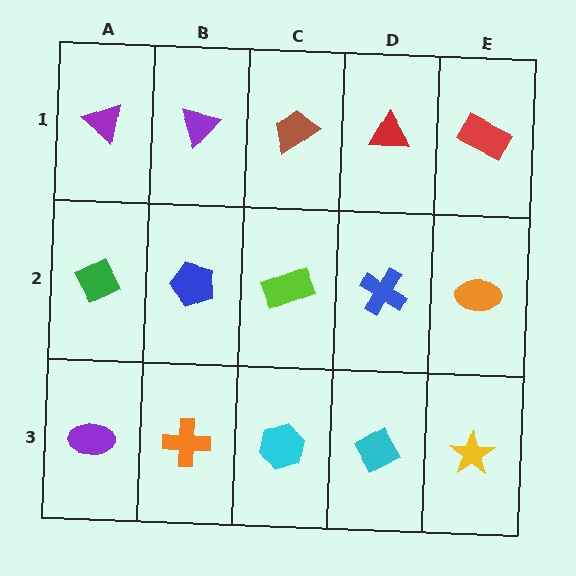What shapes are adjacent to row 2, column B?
A purple triangle (row 1, column B), an orange cross (row 3, column B), a green diamond (row 2, column A), a lime rectangle (row 2, column C).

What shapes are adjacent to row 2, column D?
A red triangle (row 1, column D), a cyan diamond (row 3, column D), a lime rectangle (row 2, column C), an orange ellipse (row 2, column E).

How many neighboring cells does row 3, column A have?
2.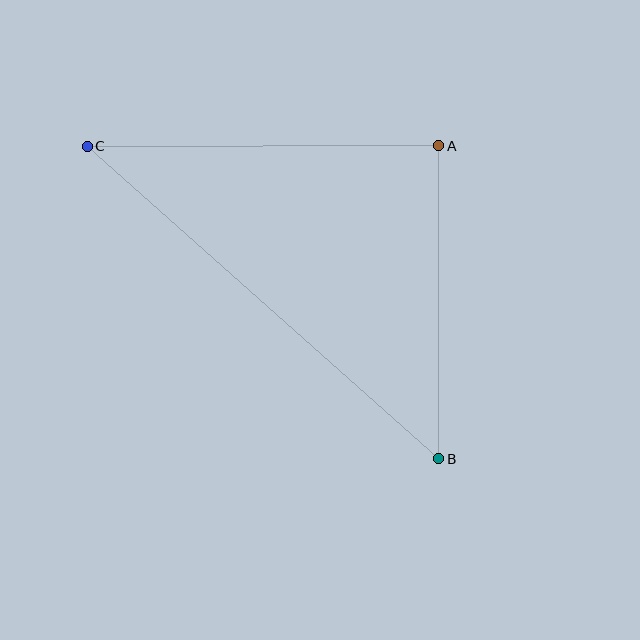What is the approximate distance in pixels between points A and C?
The distance between A and C is approximately 352 pixels.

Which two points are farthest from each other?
Points B and C are farthest from each other.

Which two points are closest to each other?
Points A and B are closest to each other.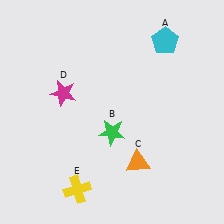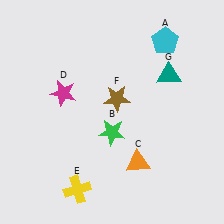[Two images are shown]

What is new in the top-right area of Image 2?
A brown star (F) was added in the top-right area of Image 2.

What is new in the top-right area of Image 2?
A teal triangle (G) was added in the top-right area of Image 2.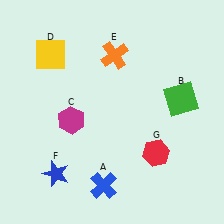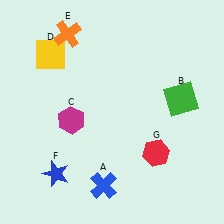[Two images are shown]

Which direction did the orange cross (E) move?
The orange cross (E) moved left.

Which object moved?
The orange cross (E) moved left.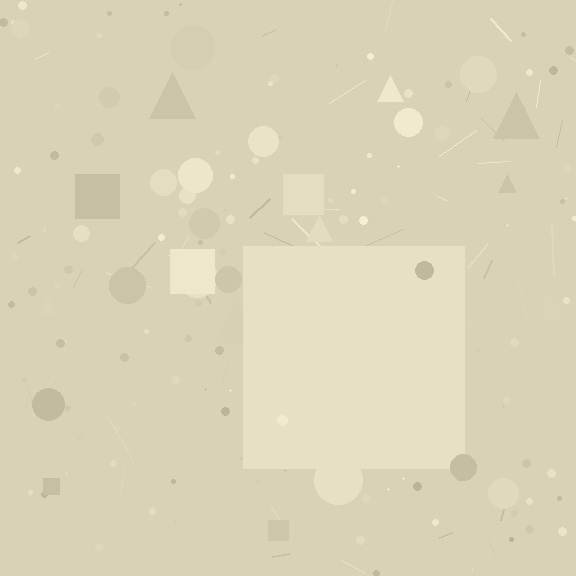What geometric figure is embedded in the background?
A square is embedded in the background.